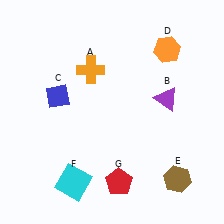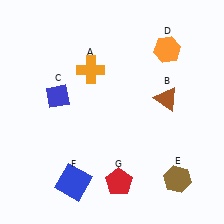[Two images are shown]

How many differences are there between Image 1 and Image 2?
There are 2 differences between the two images.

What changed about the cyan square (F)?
In Image 1, F is cyan. In Image 2, it changed to blue.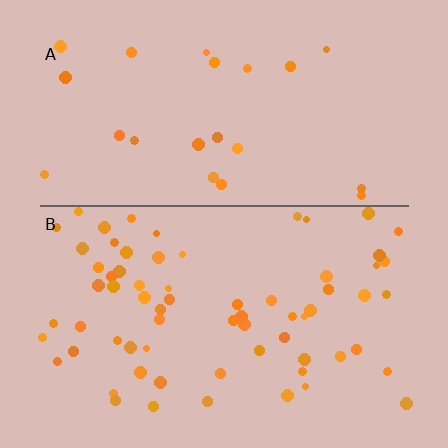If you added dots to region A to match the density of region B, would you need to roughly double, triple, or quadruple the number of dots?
Approximately triple.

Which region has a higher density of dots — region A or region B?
B (the bottom).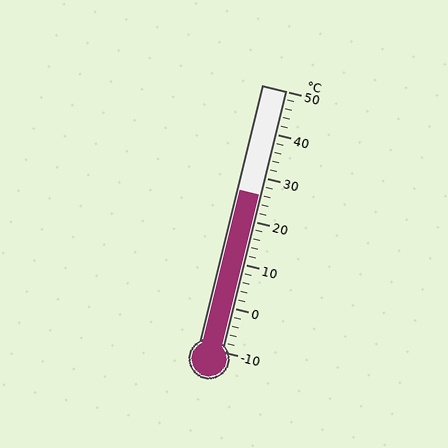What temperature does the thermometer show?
The thermometer shows approximately 26°C.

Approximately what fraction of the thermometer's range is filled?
The thermometer is filled to approximately 60% of its range.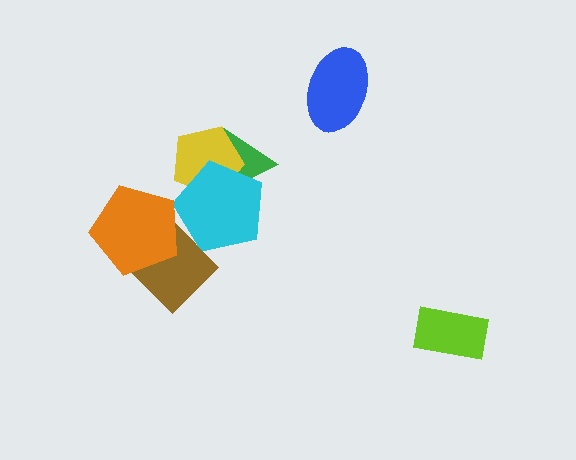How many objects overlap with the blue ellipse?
0 objects overlap with the blue ellipse.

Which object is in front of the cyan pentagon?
The brown diamond is in front of the cyan pentagon.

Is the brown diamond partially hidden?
Yes, it is partially covered by another shape.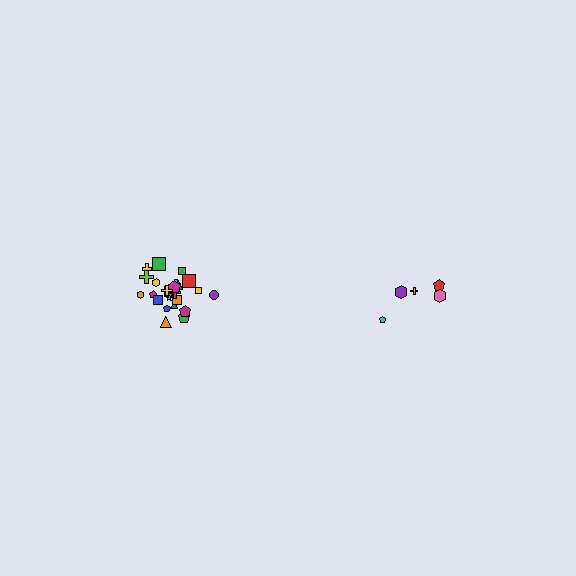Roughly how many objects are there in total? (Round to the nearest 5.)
Roughly 30 objects in total.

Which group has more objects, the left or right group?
The left group.